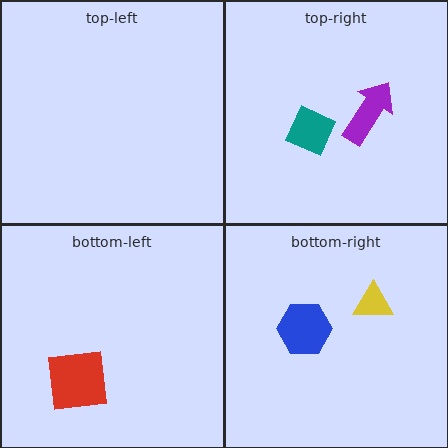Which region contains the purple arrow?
The top-right region.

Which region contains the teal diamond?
The top-right region.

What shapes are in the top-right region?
The purple arrow, the teal diamond.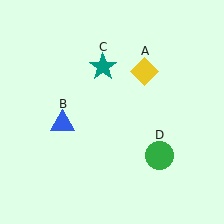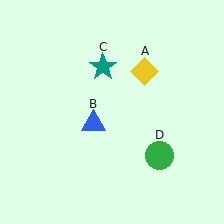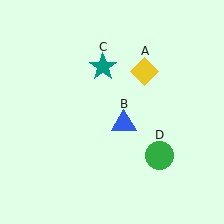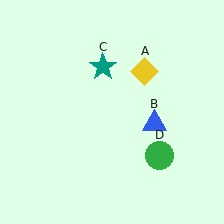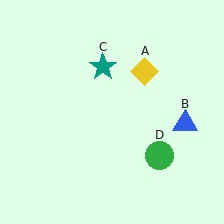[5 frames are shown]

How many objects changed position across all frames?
1 object changed position: blue triangle (object B).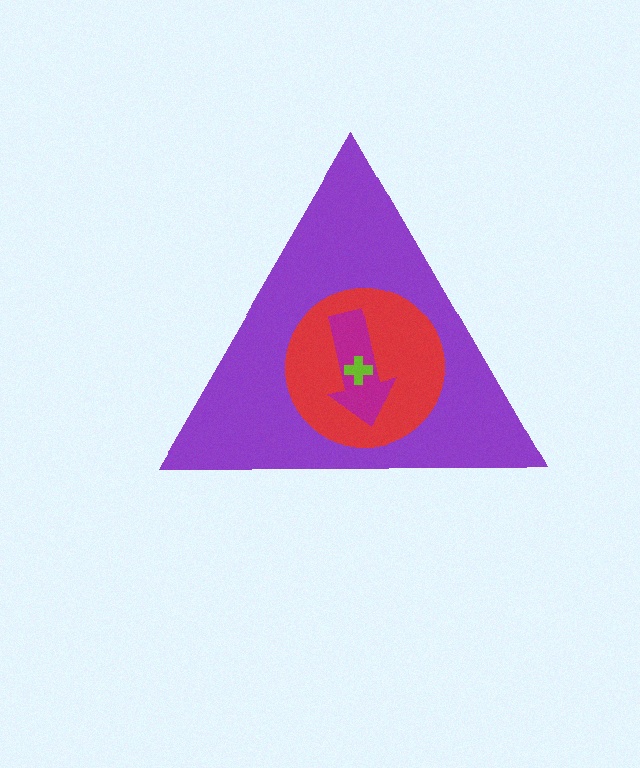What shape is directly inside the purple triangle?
The red circle.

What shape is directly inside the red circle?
The magenta arrow.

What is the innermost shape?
The lime cross.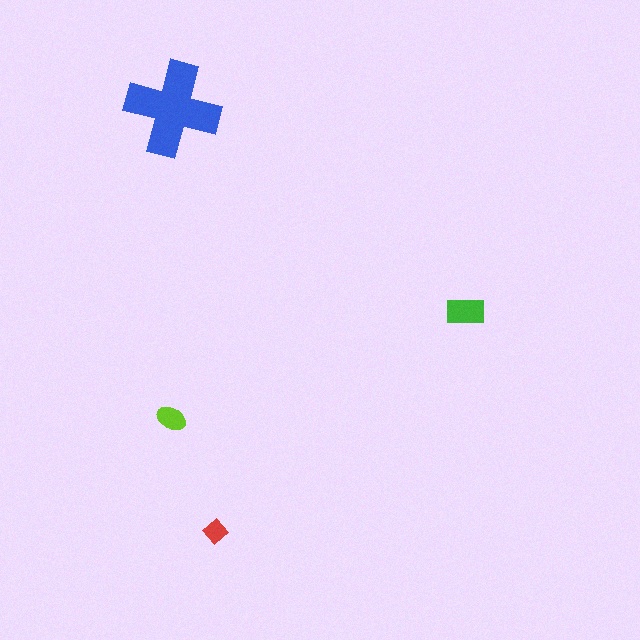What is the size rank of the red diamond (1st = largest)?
4th.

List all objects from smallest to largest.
The red diamond, the lime ellipse, the green rectangle, the blue cross.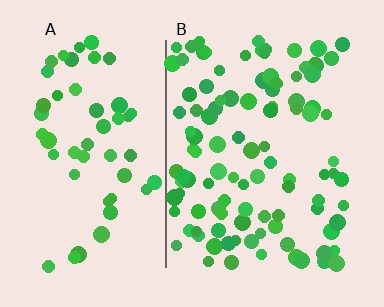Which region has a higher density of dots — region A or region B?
B (the right).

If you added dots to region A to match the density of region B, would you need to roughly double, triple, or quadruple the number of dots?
Approximately double.